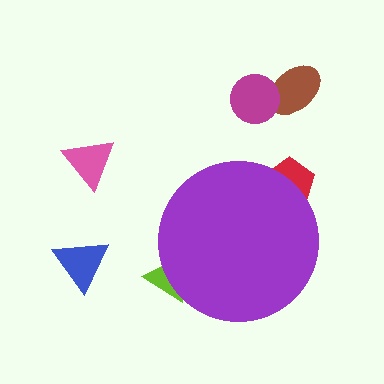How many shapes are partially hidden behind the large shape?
2 shapes are partially hidden.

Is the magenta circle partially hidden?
No, the magenta circle is fully visible.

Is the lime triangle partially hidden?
Yes, the lime triangle is partially hidden behind the purple circle.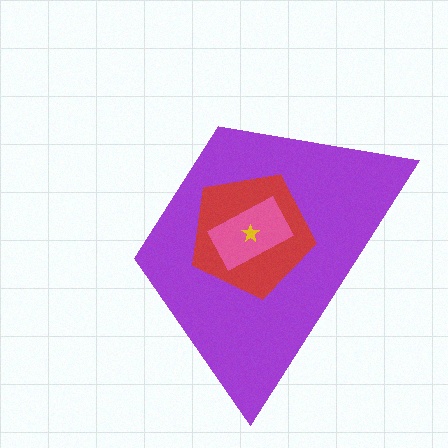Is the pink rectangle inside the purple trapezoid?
Yes.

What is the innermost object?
The yellow star.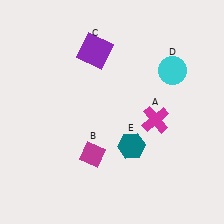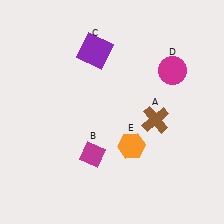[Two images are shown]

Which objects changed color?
A changed from magenta to brown. D changed from cyan to magenta. E changed from teal to orange.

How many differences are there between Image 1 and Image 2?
There are 3 differences between the two images.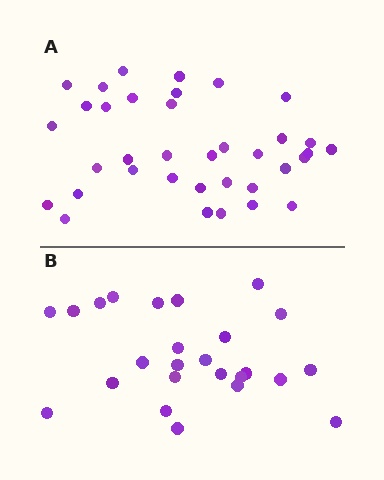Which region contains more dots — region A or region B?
Region A (the top region) has more dots.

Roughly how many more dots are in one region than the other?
Region A has roughly 12 or so more dots than region B.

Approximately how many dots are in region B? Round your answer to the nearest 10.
About 20 dots. (The exact count is 25, which rounds to 20.)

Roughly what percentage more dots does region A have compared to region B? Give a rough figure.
About 45% more.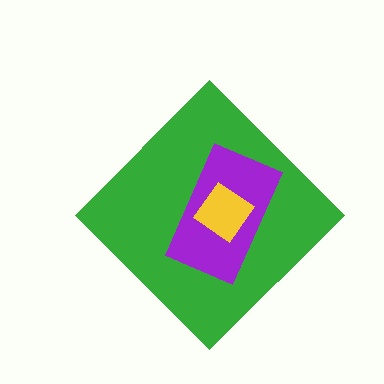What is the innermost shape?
The yellow diamond.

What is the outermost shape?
The green diamond.